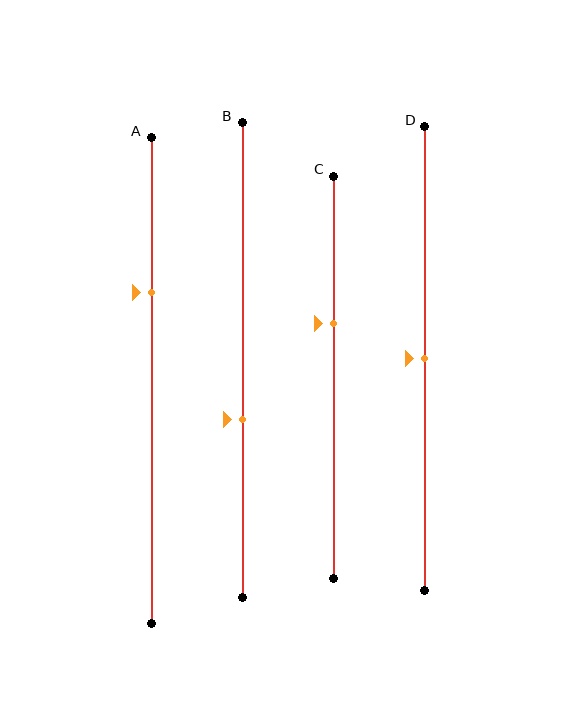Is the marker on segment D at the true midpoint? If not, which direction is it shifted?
Yes, the marker on segment D is at the true midpoint.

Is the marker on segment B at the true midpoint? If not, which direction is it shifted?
No, the marker on segment B is shifted downward by about 12% of the segment length.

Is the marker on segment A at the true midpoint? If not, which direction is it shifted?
No, the marker on segment A is shifted upward by about 18% of the segment length.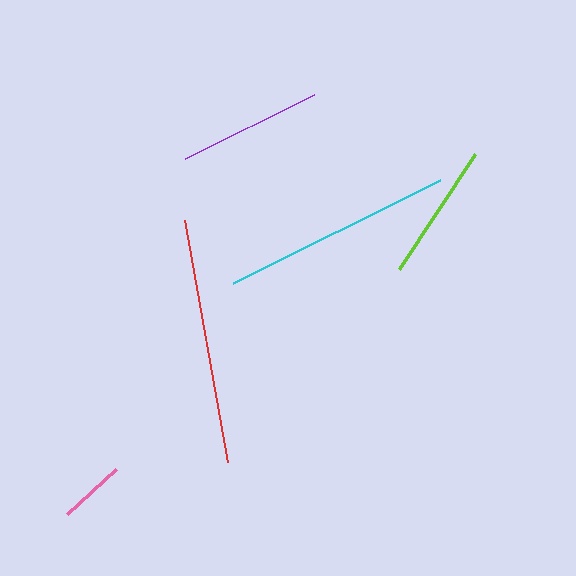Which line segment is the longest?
The red line is the longest at approximately 247 pixels.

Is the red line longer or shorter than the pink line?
The red line is longer than the pink line.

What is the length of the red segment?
The red segment is approximately 247 pixels long.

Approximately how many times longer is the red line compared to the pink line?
The red line is approximately 3.7 times the length of the pink line.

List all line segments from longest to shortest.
From longest to shortest: red, cyan, purple, lime, pink.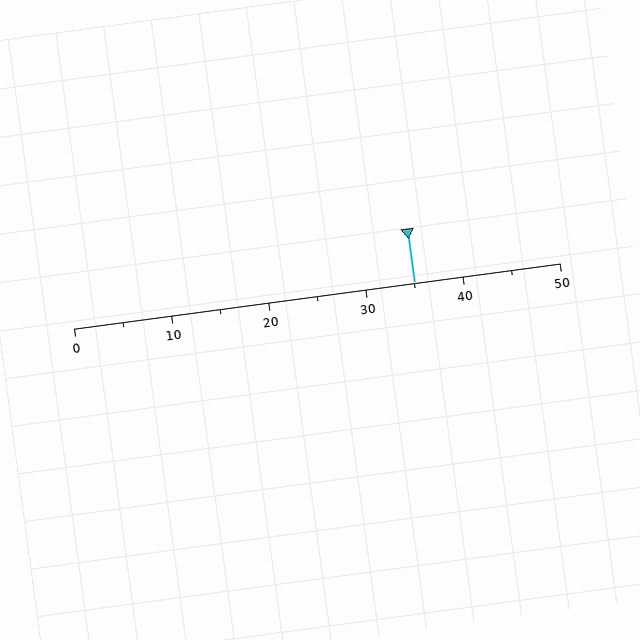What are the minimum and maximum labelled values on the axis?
The axis runs from 0 to 50.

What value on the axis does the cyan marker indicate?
The marker indicates approximately 35.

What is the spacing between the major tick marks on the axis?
The major ticks are spaced 10 apart.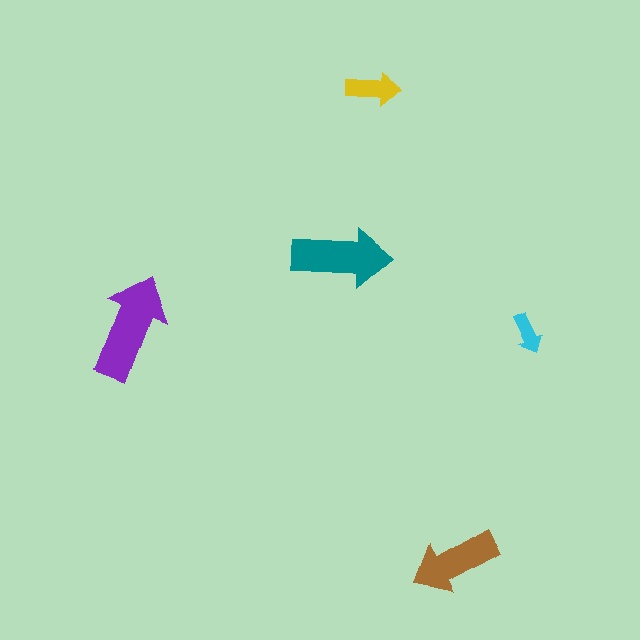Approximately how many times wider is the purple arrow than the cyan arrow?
About 2.5 times wider.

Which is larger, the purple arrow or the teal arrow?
The purple one.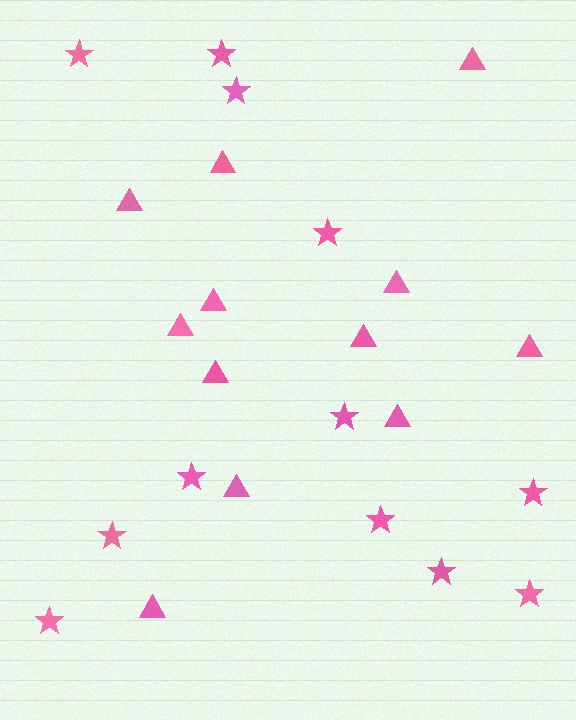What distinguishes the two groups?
There are 2 groups: one group of stars (12) and one group of triangles (12).